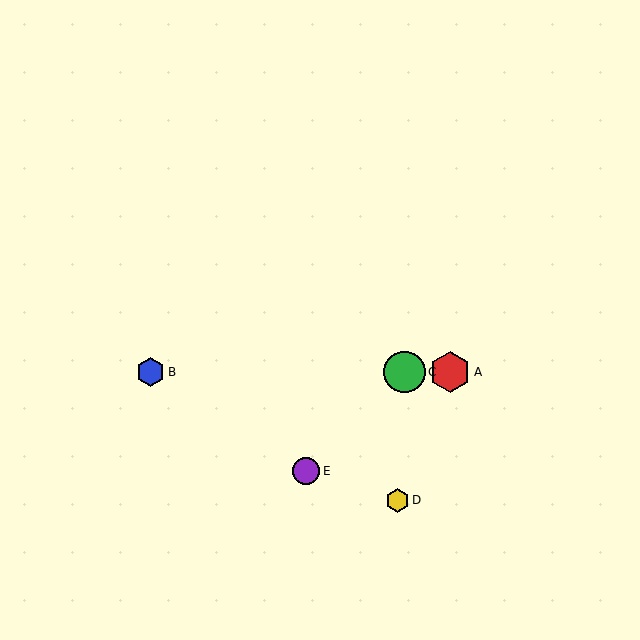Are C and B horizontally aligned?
Yes, both are at y≈372.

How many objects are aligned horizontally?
3 objects (A, B, C) are aligned horizontally.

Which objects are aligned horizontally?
Objects A, B, C are aligned horizontally.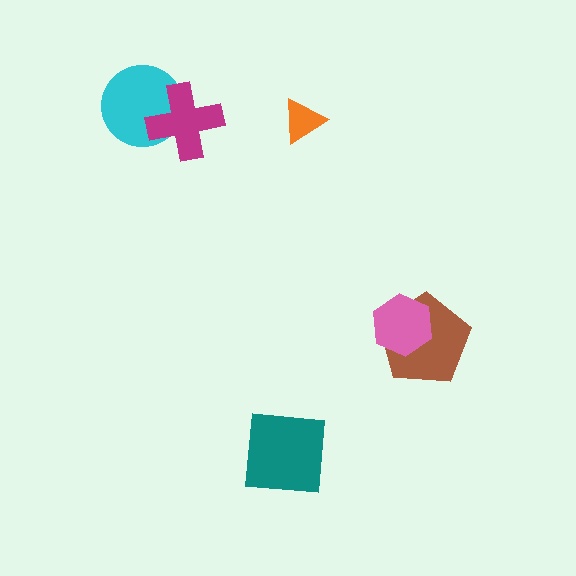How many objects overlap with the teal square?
0 objects overlap with the teal square.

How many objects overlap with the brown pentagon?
1 object overlaps with the brown pentagon.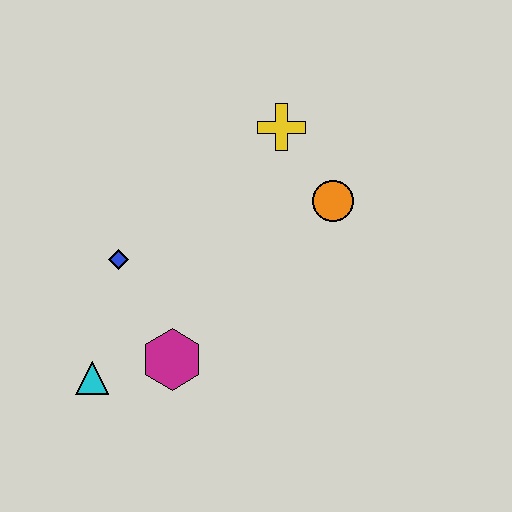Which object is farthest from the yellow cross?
The cyan triangle is farthest from the yellow cross.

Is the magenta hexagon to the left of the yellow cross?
Yes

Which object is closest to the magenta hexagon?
The cyan triangle is closest to the magenta hexagon.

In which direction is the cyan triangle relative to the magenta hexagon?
The cyan triangle is to the left of the magenta hexagon.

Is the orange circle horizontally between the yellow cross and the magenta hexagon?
No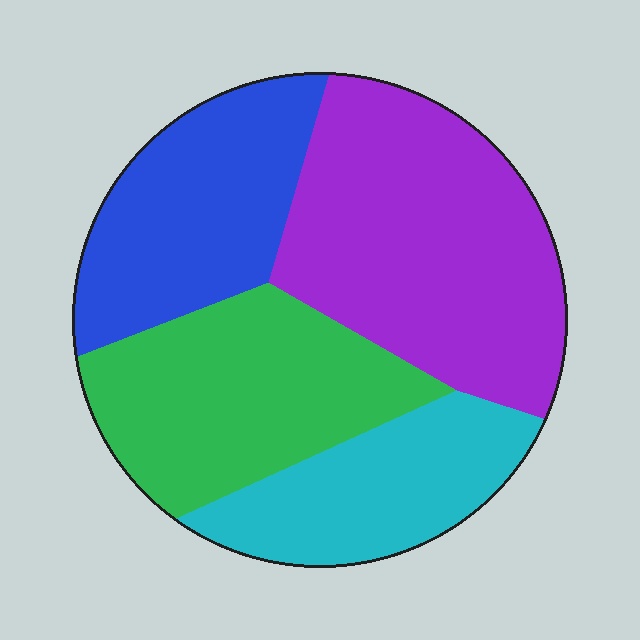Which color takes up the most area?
Purple, at roughly 35%.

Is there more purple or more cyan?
Purple.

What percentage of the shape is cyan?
Cyan takes up about one sixth (1/6) of the shape.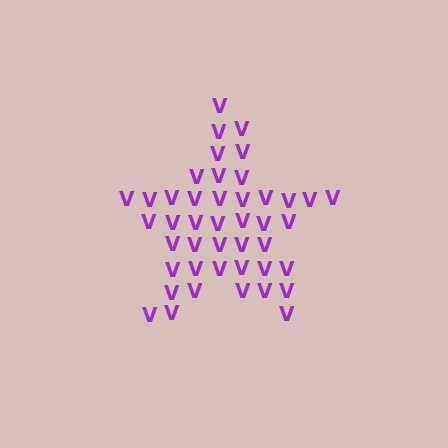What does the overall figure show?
The overall figure shows a star.